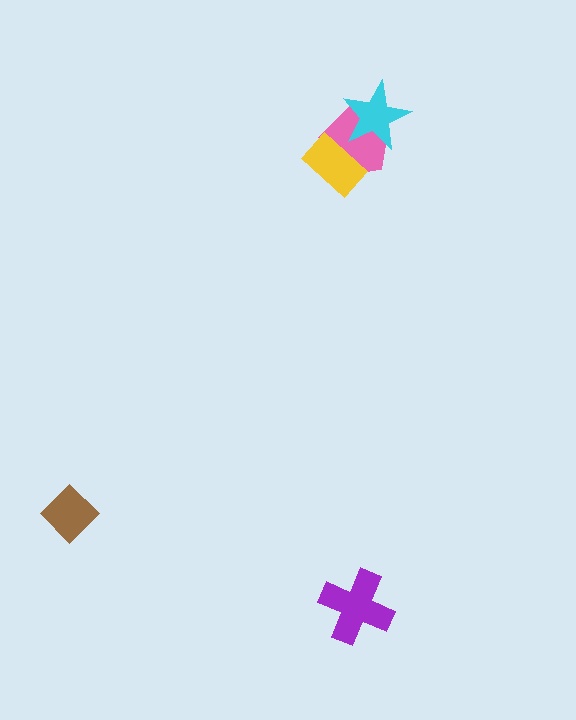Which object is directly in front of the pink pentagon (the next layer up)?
The yellow rectangle is directly in front of the pink pentagon.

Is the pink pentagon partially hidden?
Yes, it is partially covered by another shape.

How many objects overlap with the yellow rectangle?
1 object overlaps with the yellow rectangle.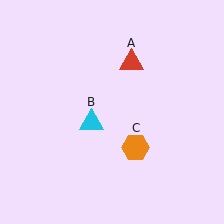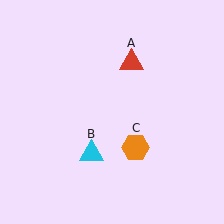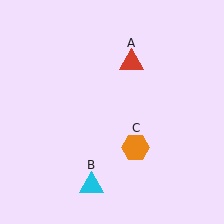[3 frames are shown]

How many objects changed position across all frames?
1 object changed position: cyan triangle (object B).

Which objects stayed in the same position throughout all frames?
Red triangle (object A) and orange hexagon (object C) remained stationary.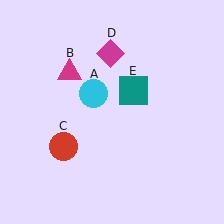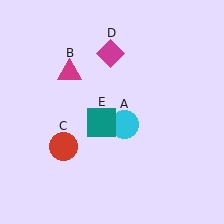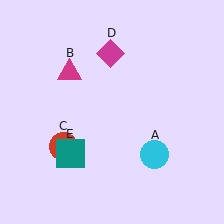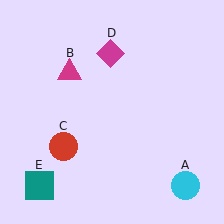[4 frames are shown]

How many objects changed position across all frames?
2 objects changed position: cyan circle (object A), teal square (object E).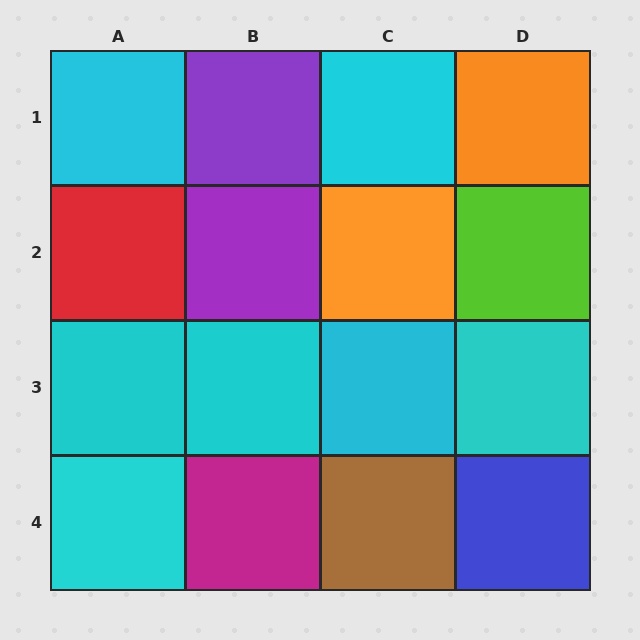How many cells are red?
1 cell is red.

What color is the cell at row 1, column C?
Cyan.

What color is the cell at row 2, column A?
Red.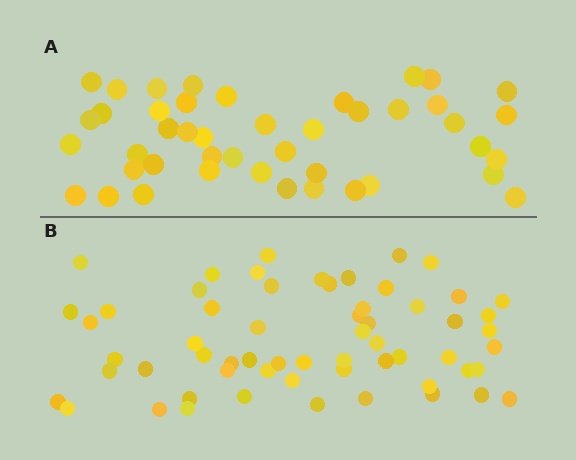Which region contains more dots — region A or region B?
Region B (the bottom region) has more dots.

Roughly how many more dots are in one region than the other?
Region B has approximately 15 more dots than region A.